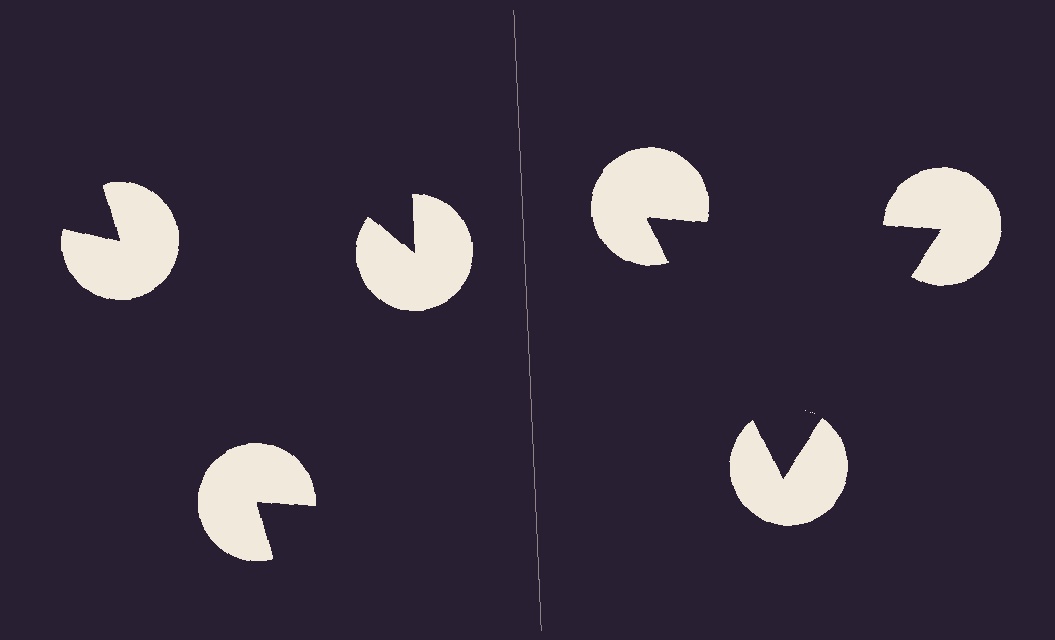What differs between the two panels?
The pac-man discs are positioned identically on both sides; only the wedge orientations differ. On the right they align to a triangle; on the left they are misaligned.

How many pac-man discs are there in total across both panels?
6 — 3 on each side.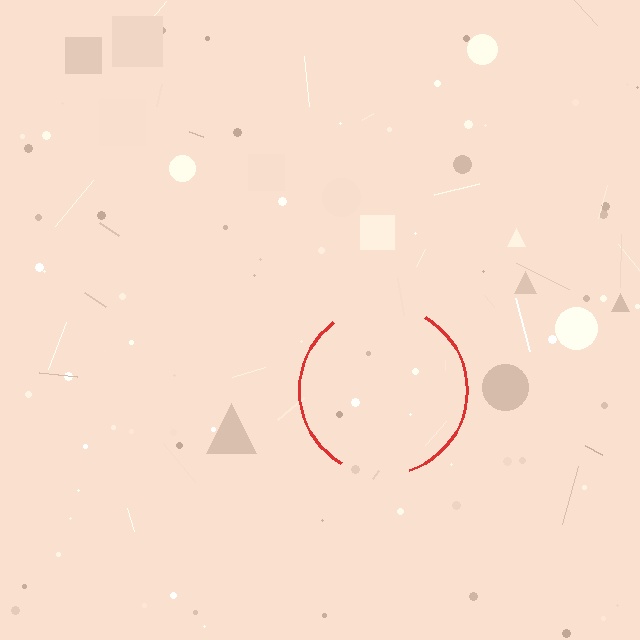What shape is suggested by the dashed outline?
The dashed outline suggests a circle.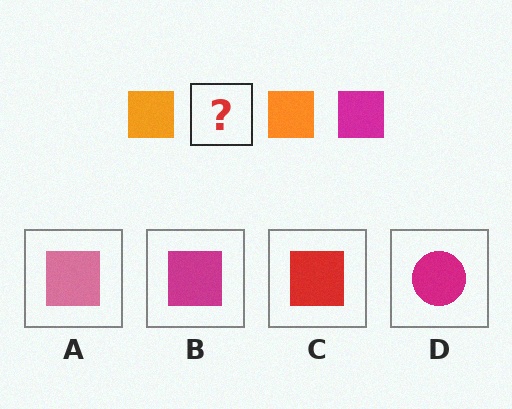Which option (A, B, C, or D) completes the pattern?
B.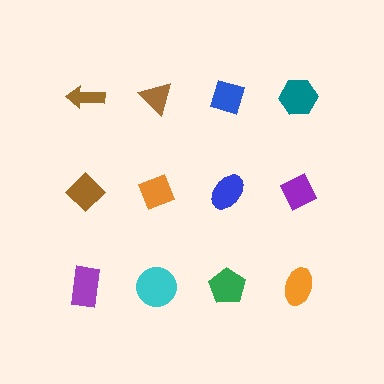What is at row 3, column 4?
An orange ellipse.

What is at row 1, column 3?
A blue diamond.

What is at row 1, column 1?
A brown arrow.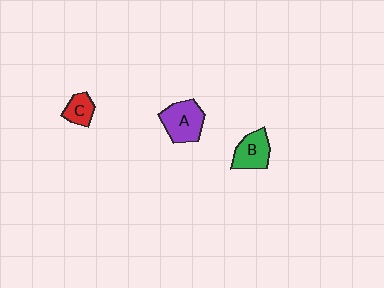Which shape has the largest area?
Shape A (purple).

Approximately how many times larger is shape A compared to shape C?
Approximately 1.9 times.